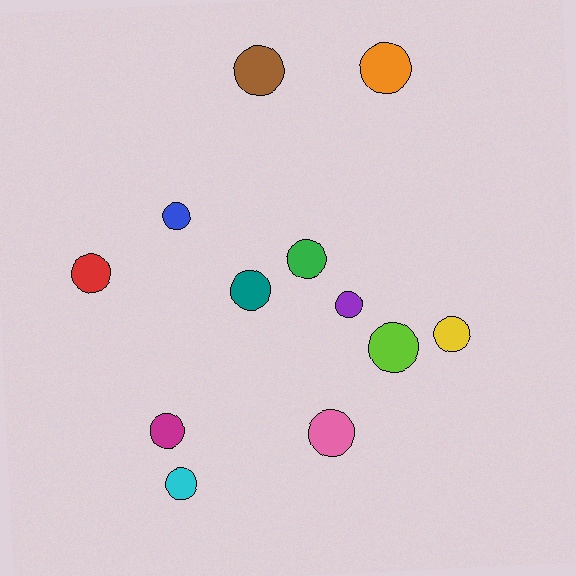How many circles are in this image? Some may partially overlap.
There are 12 circles.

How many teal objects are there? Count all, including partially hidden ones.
There is 1 teal object.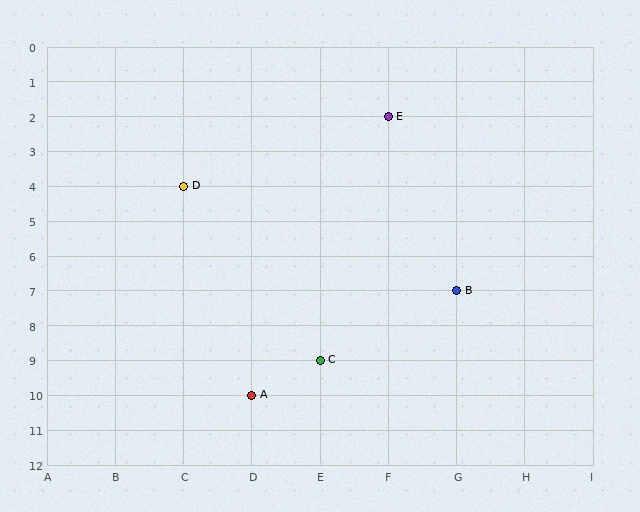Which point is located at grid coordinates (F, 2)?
Point E is at (F, 2).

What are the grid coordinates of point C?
Point C is at grid coordinates (E, 9).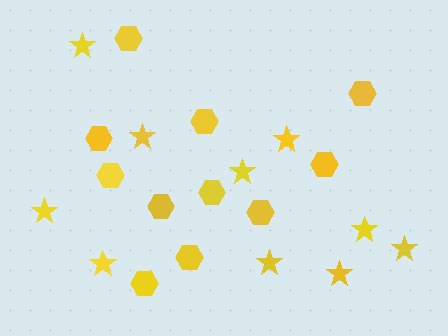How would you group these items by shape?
There are 2 groups: one group of hexagons (11) and one group of stars (10).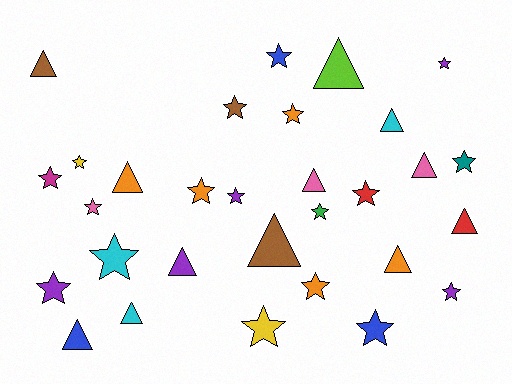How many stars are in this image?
There are 18 stars.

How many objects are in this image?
There are 30 objects.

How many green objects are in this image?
There is 1 green object.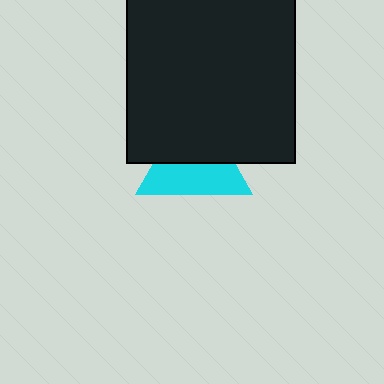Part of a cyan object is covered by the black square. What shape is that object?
It is a triangle.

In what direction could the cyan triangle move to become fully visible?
The cyan triangle could move down. That would shift it out from behind the black square entirely.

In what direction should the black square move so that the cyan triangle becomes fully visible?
The black square should move up. That is the shortest direction to clear the overlap and leave the cyan triangle fully visible.